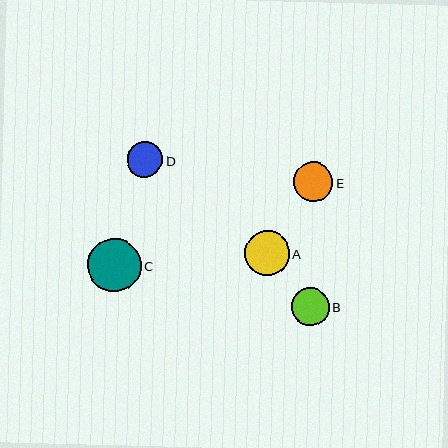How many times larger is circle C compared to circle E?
Circle C is approximately 1.4 times the size of circle E.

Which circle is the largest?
Circle C is the largest with a size of approximately 54 pixels.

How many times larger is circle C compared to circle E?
Circle C is approximately 1.4 times the size of circle E.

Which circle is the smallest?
Circle D is the smallest with a size of approximately 35 pixels.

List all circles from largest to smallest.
From largest to smallest: C, A, E, B, D.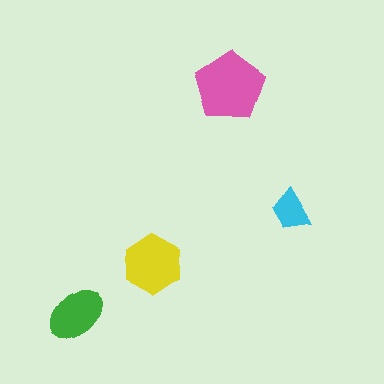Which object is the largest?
The pink pentagon.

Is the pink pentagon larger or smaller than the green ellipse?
Larger.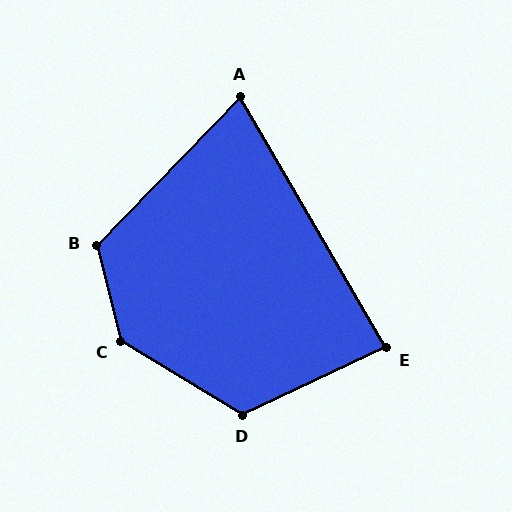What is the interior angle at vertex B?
Approximately 122 degrees (obtuse).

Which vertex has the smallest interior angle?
A, at approximately 74 degrees.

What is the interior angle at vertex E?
Approximately 85 degrees (acute).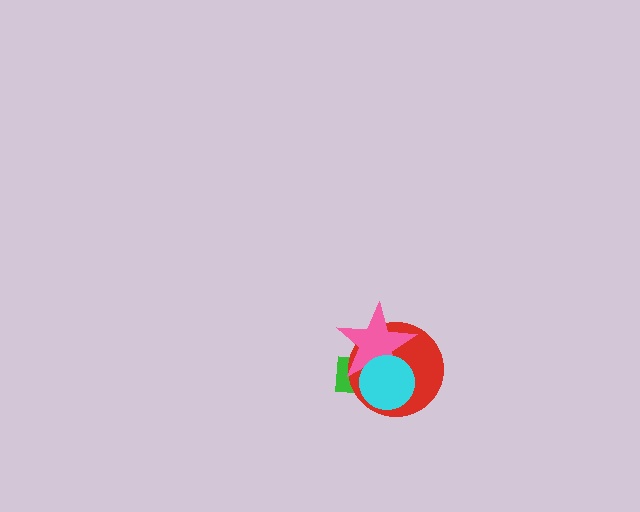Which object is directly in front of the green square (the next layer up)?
The red circle is directly in front of the green square.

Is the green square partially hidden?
Yes, it is partially covered by another shape.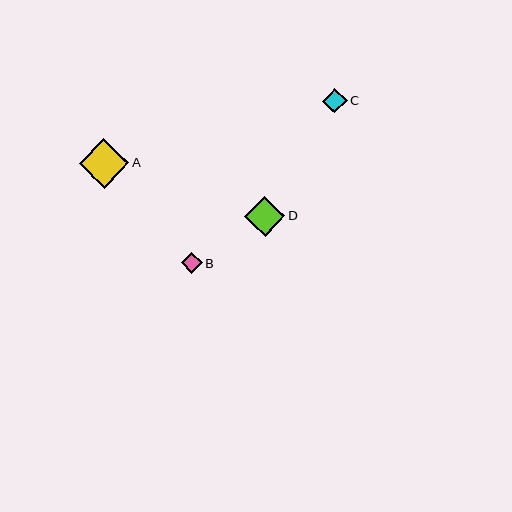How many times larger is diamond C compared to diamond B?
Diamond C is approximately 1.2 times the size of diamond B.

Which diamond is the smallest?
Diamond B is the smallest with a size of approximately 21 pixels.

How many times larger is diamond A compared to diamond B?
Diamond A is approximately 2.4 times the size of diamond B.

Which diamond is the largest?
Diamond A is the largest with a size of approximately 50 pixels.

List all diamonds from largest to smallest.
From largest to smallest: A, D, C, B.